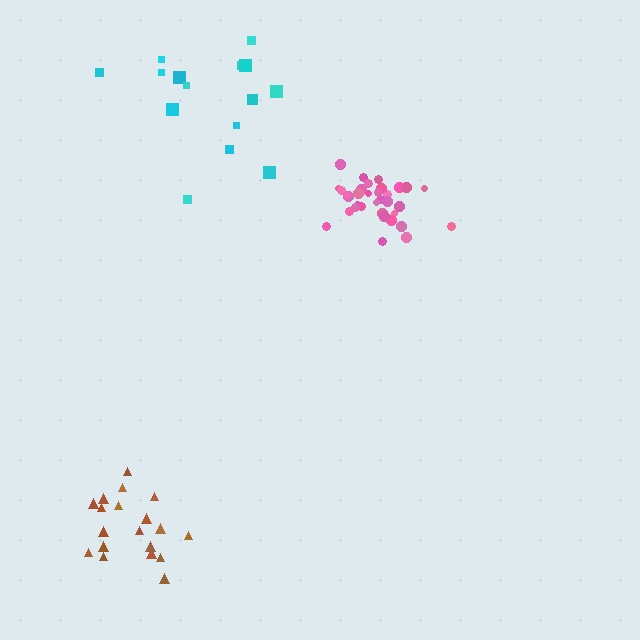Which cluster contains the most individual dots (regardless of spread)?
Pink (34).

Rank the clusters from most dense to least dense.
pink, brown, cyan.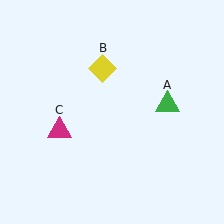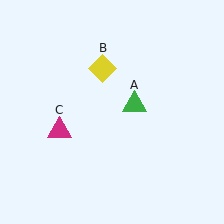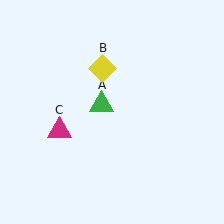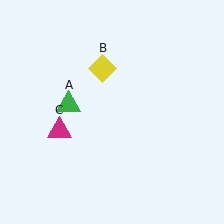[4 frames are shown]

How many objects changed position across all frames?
1 object changed position: green triangle (object A).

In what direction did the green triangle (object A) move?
The green triangle (object A) moved left.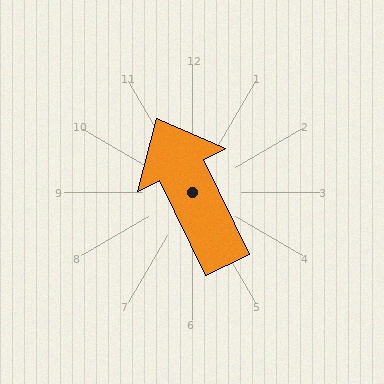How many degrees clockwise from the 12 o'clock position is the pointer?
Approximately 334 degrees.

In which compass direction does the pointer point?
Northwest.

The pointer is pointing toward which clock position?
Roughly 11 o'clock.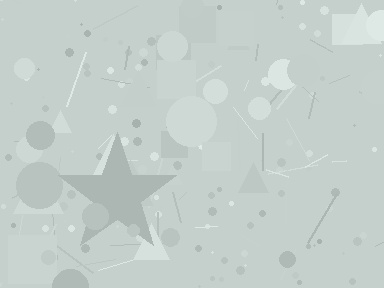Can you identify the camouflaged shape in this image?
The camouflaged shape is a star.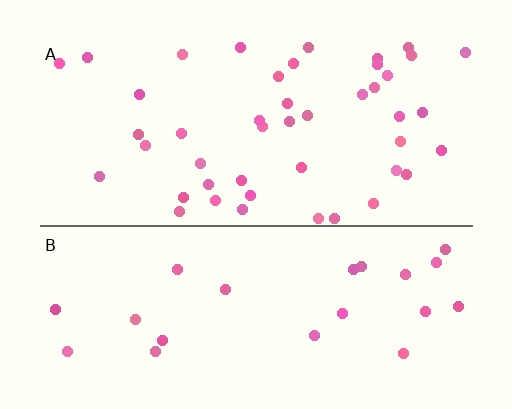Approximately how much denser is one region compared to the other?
Approximately 1.9× — region A over region B.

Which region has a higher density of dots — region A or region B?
A (the top).